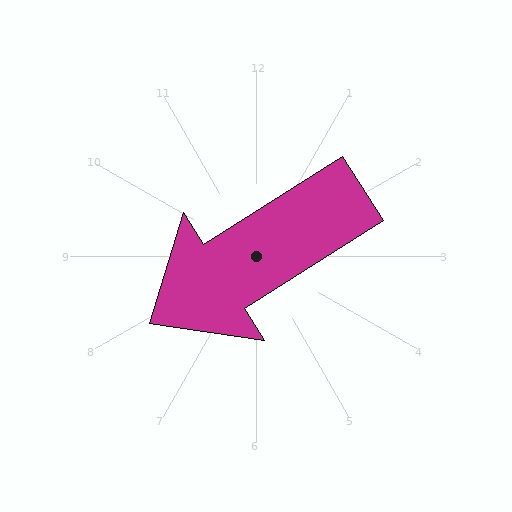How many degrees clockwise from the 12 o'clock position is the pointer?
Approximately 238 degrees.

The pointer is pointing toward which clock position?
Roughly 8 o'clock.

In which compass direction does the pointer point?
Southwest.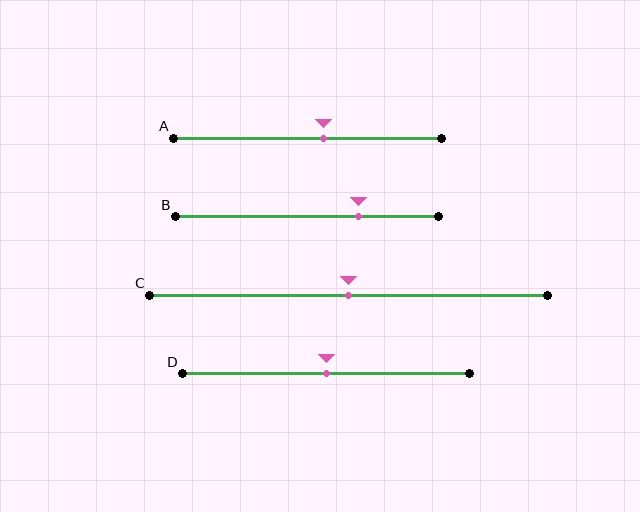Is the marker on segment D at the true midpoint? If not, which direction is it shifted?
Yes, the marker on segment D is at the true midpoint.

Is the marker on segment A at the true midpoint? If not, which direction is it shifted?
No, the marker on segment A is shifted to the right by about 6% of the segment length.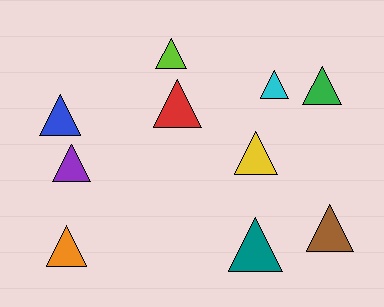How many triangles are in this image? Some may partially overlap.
There are 10 triangles.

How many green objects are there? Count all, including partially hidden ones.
There is 1 green object.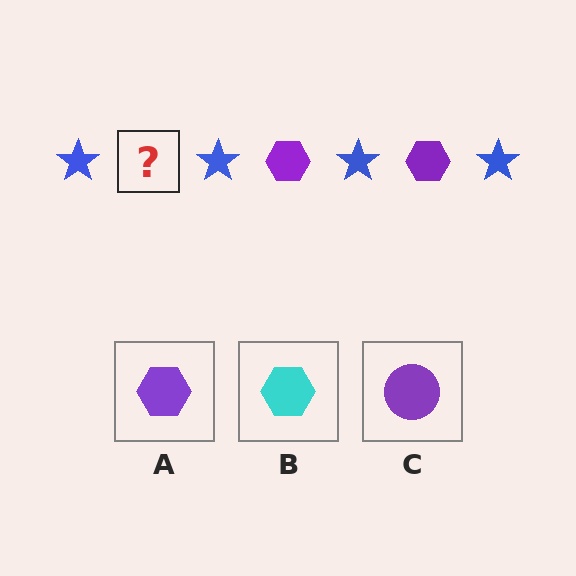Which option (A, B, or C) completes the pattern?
A.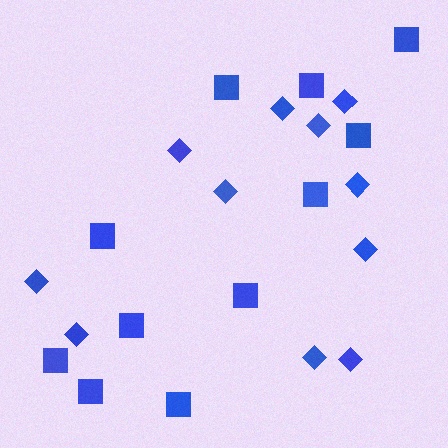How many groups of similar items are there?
There are 2 groups: one group of squares (11) and one group of diamonds (11).